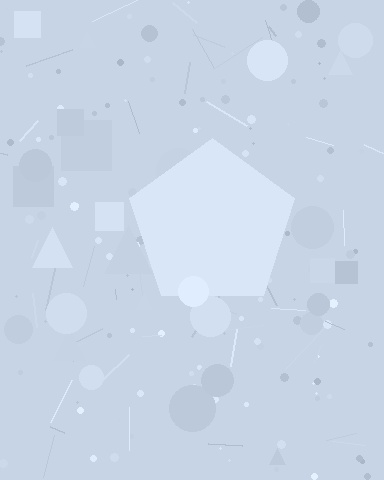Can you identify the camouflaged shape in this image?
The camouflaged shape is a pentagon.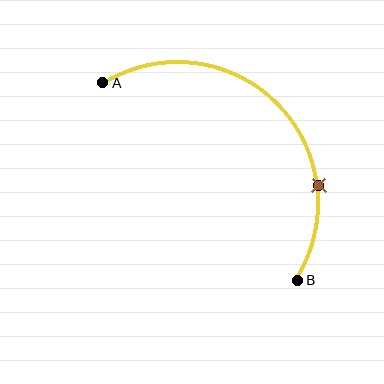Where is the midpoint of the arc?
The arc midpoint is the point on the curve farthest from the straight line joining A and B. It sits above and to the right of that line.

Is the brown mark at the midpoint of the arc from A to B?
No. The brown mark lies on the arc but is closer to endpoint B. The arc midpoint would be at the point on the curve equidistant along the arc from both A and B.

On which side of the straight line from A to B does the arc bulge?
The arc bulges above and to the right of the straight line connecting A and B.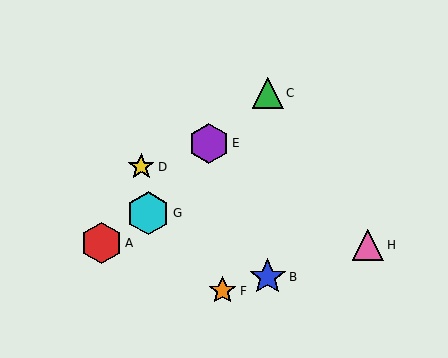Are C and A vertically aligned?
No, C is at x≈268 and A is at x≈101.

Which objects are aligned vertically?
Objects B, C are aligned vertically.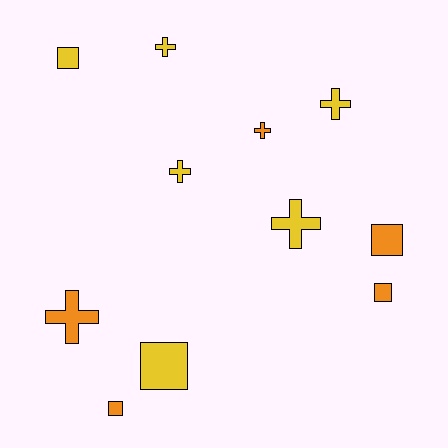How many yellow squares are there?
There are 2 yellow squares.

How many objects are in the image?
There are 11 objects.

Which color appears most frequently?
Yellow, with 6 objects.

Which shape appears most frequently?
Cross, with 6 objects.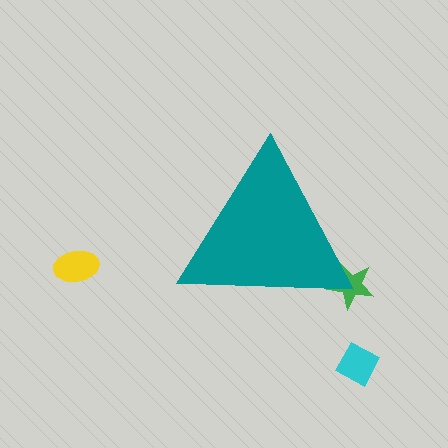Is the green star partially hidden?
Yes, the green star is partially hidden behind the teal triangle.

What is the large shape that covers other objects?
A teal triangle.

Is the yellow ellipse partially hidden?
No, the yellow ellipse is fully visible.